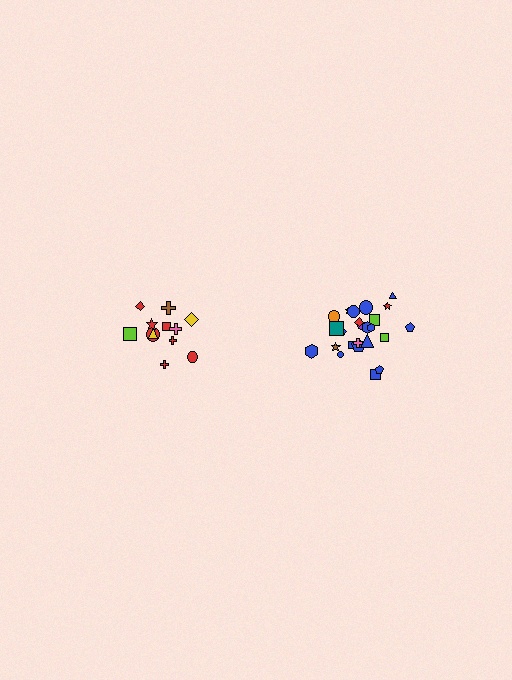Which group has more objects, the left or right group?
The right group.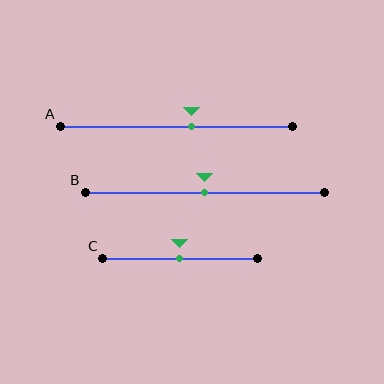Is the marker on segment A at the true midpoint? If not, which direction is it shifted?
No, the marker on segment A is shifted to the right by about 6% of the segment length.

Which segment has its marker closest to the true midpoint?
Segment B has its marker closest to the true midpoint.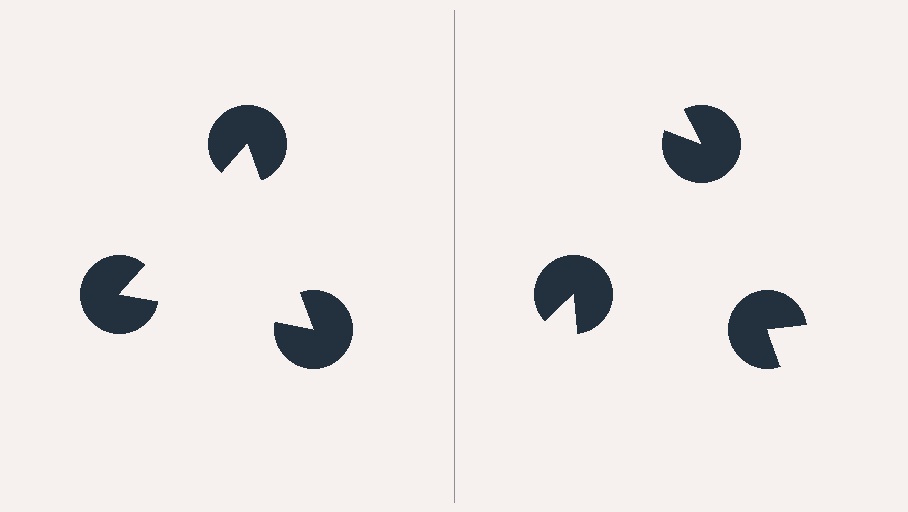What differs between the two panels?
The pac-man discs are positioned identically on both sides; only the wedge orientations differ. On the left they align to a triangle; on the right they are misaligned.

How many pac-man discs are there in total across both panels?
6 — 3 on each side.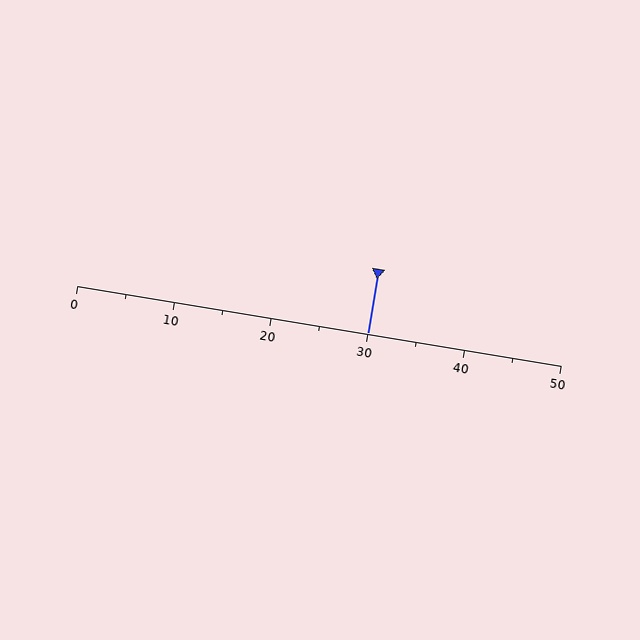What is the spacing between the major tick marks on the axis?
The major ticks are spaced 10 apart.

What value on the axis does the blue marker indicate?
The marker indicates approximately 30.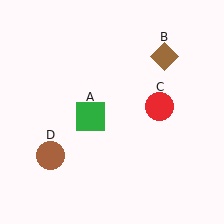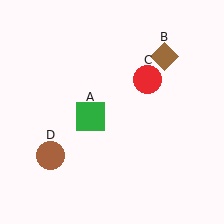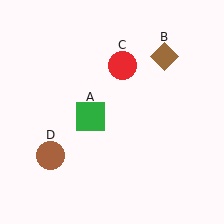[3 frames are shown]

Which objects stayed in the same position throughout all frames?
Green square (object A) and brown diamond (object B) and brown circle (object D) remained stationary.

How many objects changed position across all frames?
1 object changed position: red circle (object C).